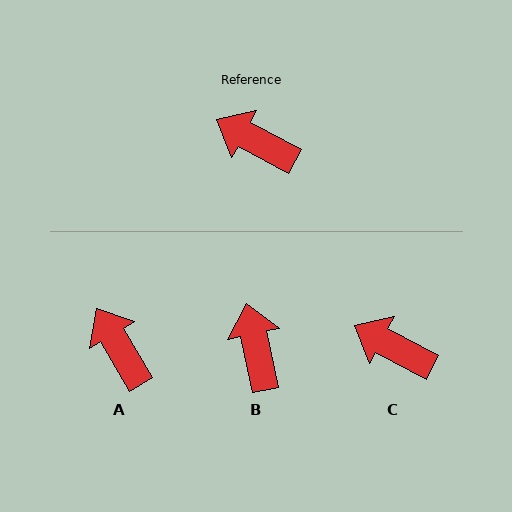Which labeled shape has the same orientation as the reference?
C.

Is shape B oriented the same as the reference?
No, it is off by about 50 degrees.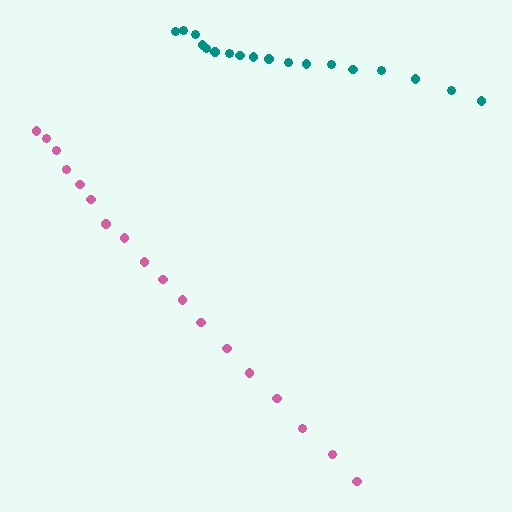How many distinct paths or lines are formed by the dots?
There are 2 distinct paths.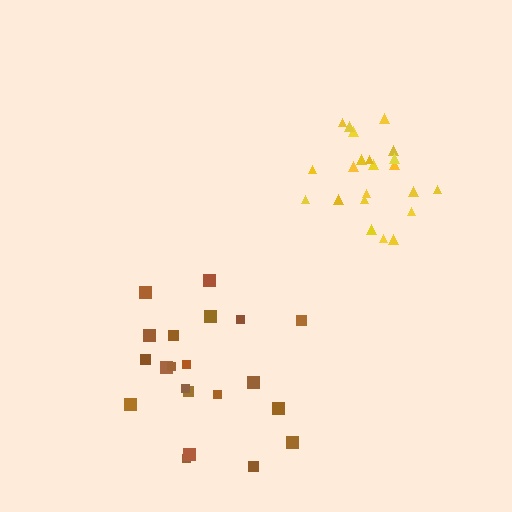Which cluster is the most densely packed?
Yellow.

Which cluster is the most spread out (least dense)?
Brown.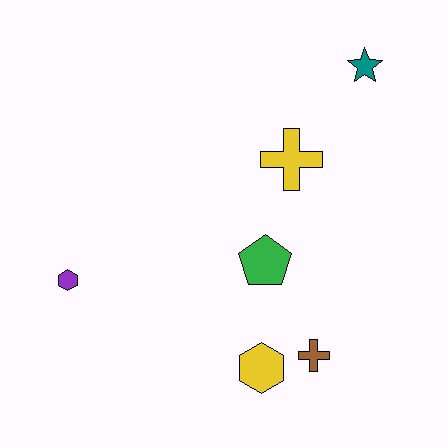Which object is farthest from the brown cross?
The teal star is farthest from the brown cross.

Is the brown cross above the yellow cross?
No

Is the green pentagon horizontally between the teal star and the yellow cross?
No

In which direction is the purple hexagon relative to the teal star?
The purple hexagon is to the left of the teal star.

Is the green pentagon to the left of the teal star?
Yes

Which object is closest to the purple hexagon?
The green pentagon is closest to the purple hexagon.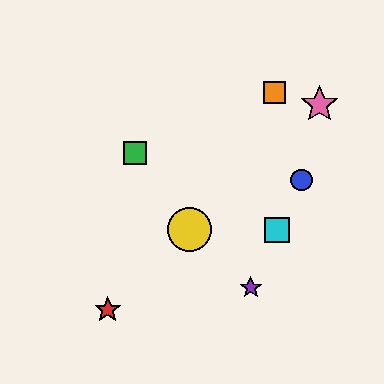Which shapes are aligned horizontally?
The yellow circle, the cyan square are aligned horizontally.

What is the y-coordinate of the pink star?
The pink star is at y≈105.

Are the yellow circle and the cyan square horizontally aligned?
Yes, both are at y≈230.